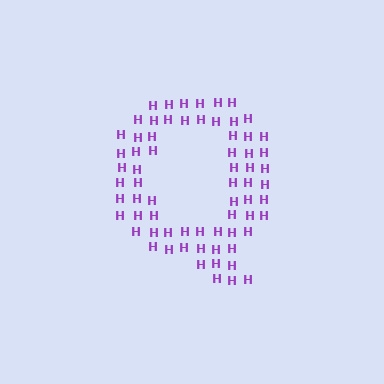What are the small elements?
The small elements are letter H's.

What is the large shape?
The large shape is the letter Q.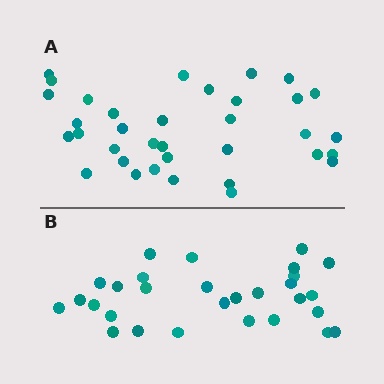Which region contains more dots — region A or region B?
Region A (the top region) has more dots.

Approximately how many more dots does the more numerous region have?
Region A has about 6 more dots than region B.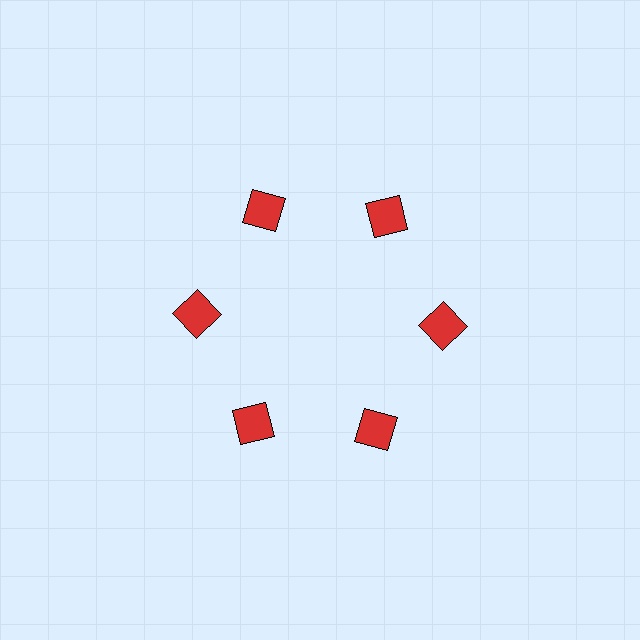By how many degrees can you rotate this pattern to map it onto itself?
The pattern maps onto itself every 60 degrees of rotation.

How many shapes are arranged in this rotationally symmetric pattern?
There are 6 shapes, arranged in 6 groups of 1.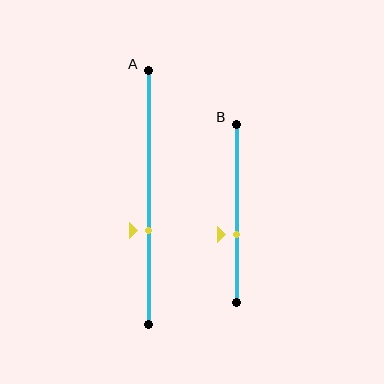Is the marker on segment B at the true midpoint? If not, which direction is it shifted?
No, the marker on segment B is shifted downward by about 12% of the segment length.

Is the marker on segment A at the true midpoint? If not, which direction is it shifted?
No, the marker on segment A is shifted downward by about 13% of the segment length.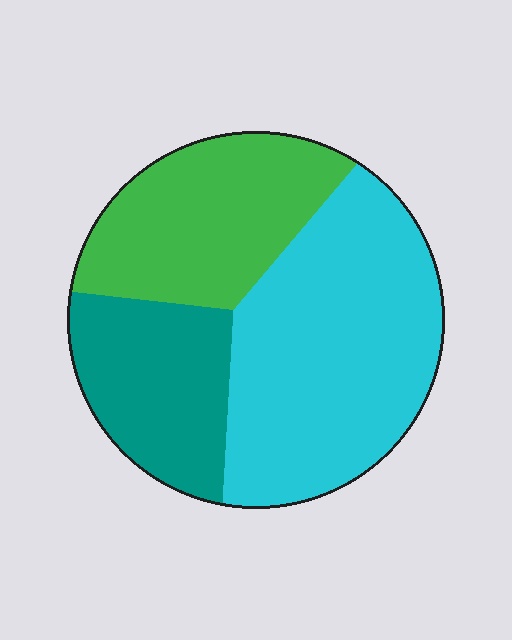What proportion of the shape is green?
Green takes up between a quarter and a half of the shape.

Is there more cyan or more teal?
Cyan.